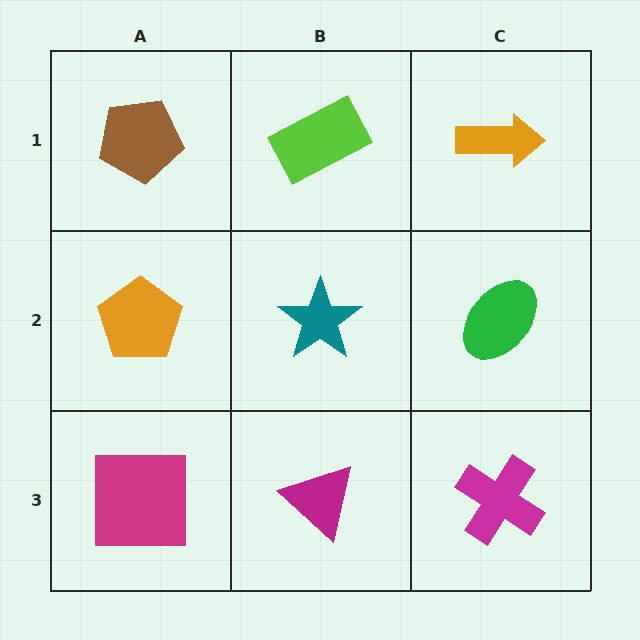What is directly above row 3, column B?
A teal star.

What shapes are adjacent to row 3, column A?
An orange pentagon (row 2, column A), a magenta triangle (row 3, column B).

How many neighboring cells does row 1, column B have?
3.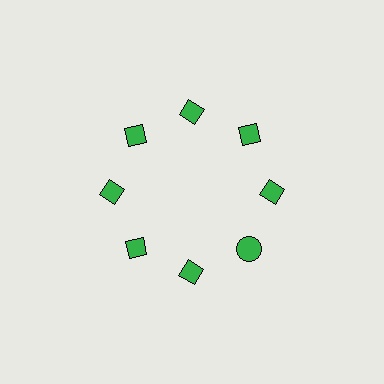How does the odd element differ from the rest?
It has a different shape: circle instead of diamond.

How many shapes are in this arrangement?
There are 8 shapes arranged in a ring pattern.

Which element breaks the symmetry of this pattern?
The green circle at roughly the 4 o'clock position breaks the symmetry. All other shapes are green diamonds.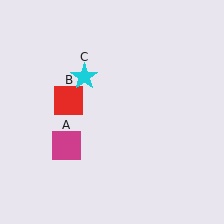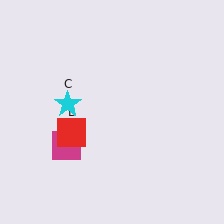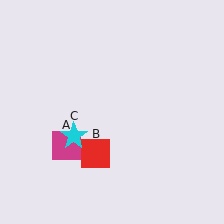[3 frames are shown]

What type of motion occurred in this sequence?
The red square (object B), cyan star (object C) rotated counterclockwise around the center of the scene.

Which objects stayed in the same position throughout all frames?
Magenta square (object A) remained stationary.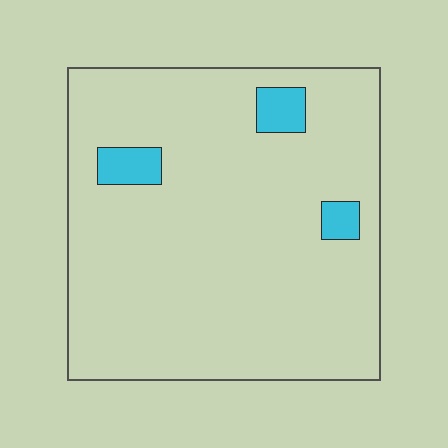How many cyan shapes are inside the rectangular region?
3.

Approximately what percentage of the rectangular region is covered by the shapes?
Approximately 5%.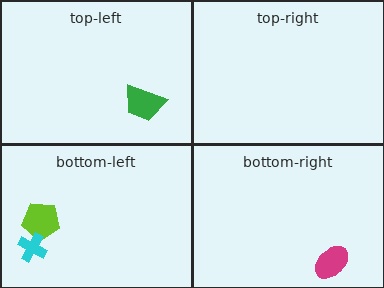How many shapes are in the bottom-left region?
2.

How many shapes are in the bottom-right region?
1.